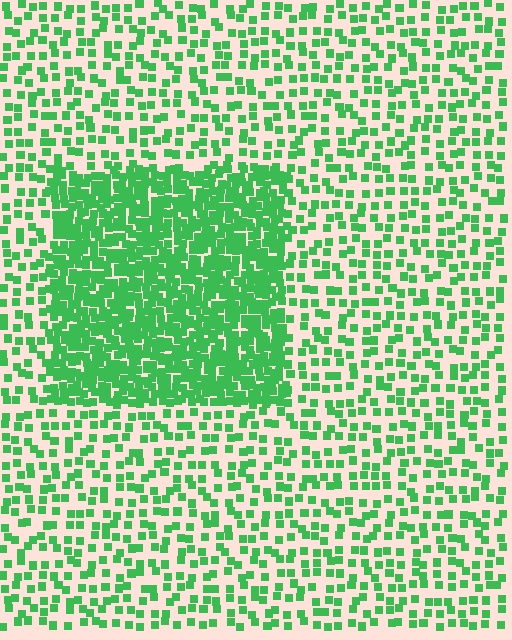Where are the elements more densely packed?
The elements are more densely packed inside the rectangle boundary.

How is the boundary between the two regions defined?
The boundary is defined by a change in element density (approximately 2.7x ratio). All elements are the same color, size, and shape.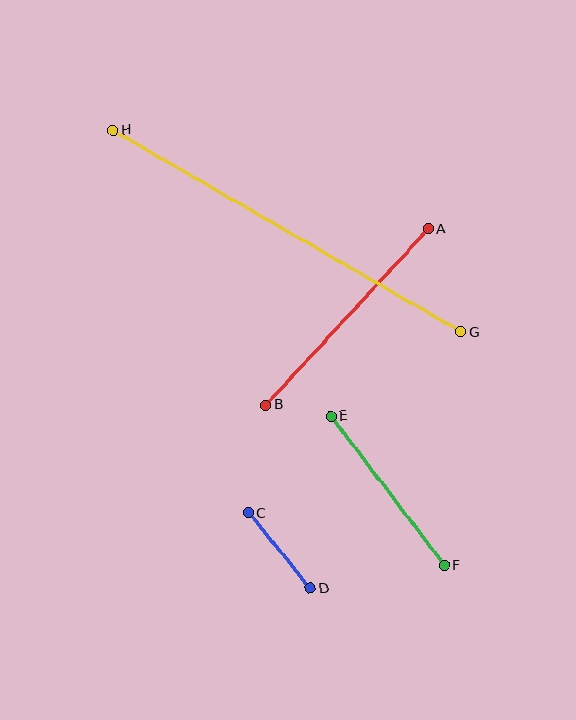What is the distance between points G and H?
The distance is approximately 402 pixels.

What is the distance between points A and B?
The distance is approximately 240 pixels.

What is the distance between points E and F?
The distance is approximately 187 pixels.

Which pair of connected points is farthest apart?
Points G and H are farthest apart.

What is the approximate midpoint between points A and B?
The midpoint is at approximately (347, 317) pixels.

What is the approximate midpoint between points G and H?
The midpoint is at approximately (287, 231) pixels.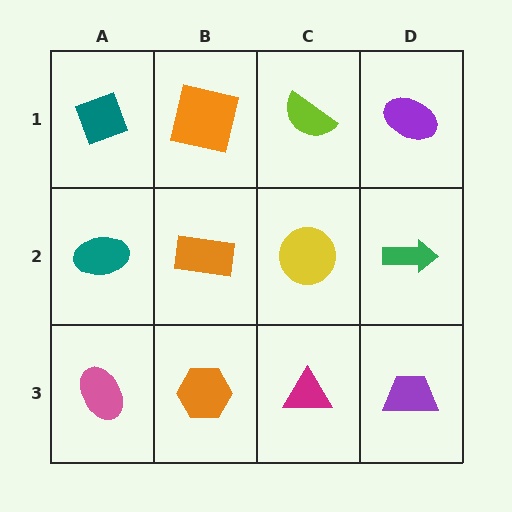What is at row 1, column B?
An orange square.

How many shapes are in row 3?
4 shapes.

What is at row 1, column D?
A purple ellipse.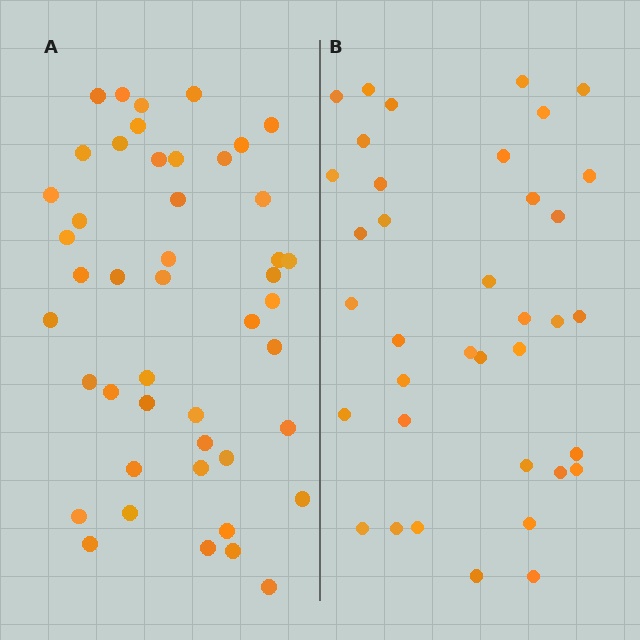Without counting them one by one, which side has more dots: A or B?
Region A (the left region) has more dots.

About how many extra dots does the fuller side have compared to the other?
Region A has roughly 8 or so more dots than region B.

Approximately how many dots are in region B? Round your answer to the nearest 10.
About 40 dots. (The exact count is 37, which rounds to 40.)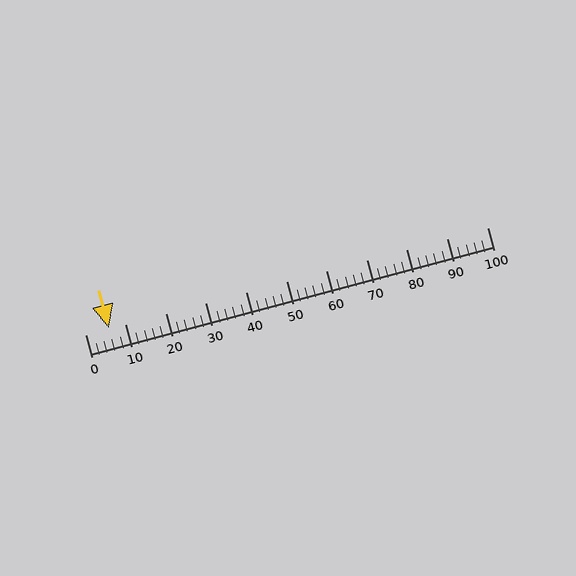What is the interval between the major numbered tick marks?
The major tick marks are spaced 10 units apart.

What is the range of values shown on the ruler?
The ruler shows values from 0 to 100.